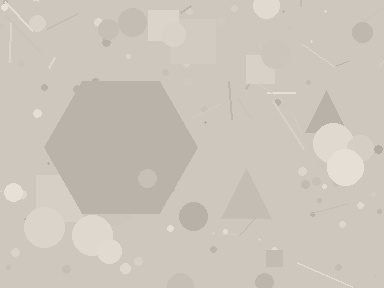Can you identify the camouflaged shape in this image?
The camouflaged shape is a hexagon.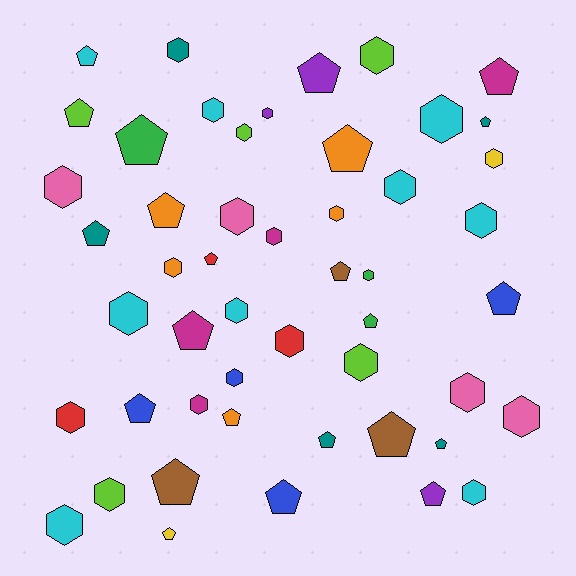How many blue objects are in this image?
There are 4 blue objects.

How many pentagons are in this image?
There are 23 pentagons.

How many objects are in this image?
There are 50 objects.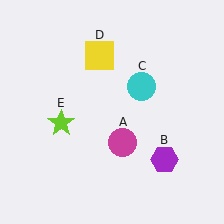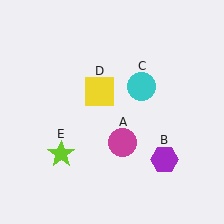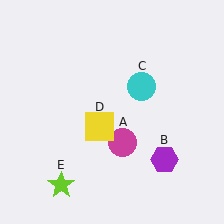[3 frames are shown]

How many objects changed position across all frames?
2 objects changed position: yellow square (object D), lime star (object E).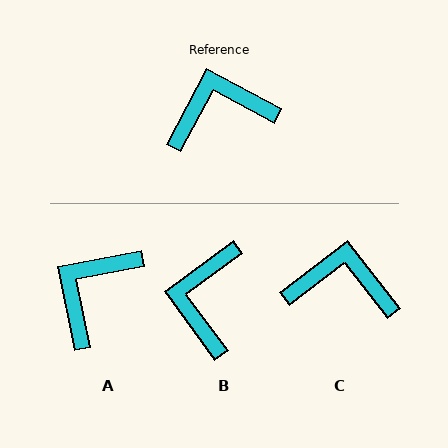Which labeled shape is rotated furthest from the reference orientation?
B, about 65 degrees away.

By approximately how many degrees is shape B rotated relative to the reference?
Approximately 65 degrees counter-clockwise.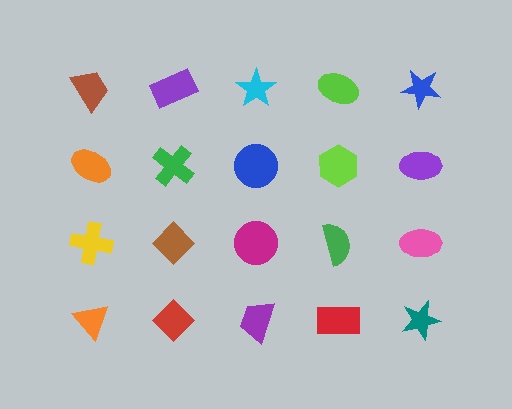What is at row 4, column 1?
An orange triangle.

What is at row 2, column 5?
A purple ellipse.